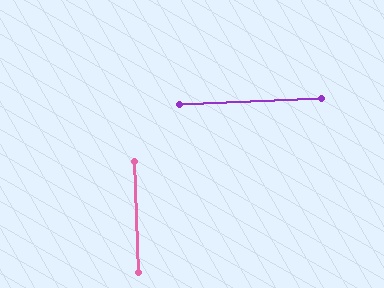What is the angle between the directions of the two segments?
Approximately 90 degrees.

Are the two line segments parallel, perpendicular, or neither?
Perpendicular — they meet at approximately 90°.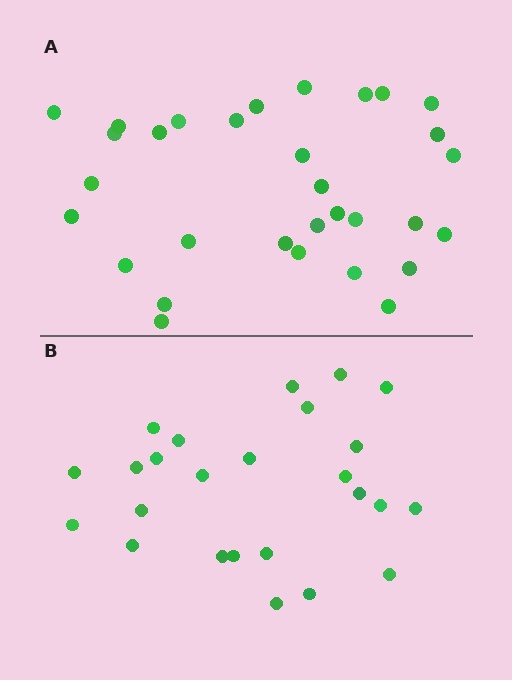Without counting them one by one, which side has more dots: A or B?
Region A (the top region) has more dots.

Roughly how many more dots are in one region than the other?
Region A has about 6 more dots than region B.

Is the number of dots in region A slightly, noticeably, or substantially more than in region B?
Region A has only slightly more — the two regions are fairly close. The ratio is roughly 1.2 to 1.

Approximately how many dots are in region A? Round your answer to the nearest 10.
About 30 dots. (The exact count is 31, which rounds to 30.)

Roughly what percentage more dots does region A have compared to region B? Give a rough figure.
About 25% more.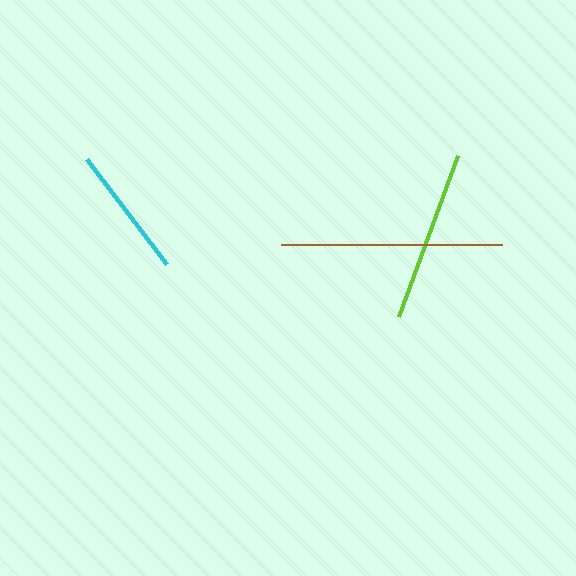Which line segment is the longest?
The brown line is the longest at approximately 221 pixels.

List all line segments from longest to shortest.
From longest to shortest: brown, lime, cyan.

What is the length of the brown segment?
The brown segment is approximately 221 pixels long.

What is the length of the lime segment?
The lime segment is approximately 171 pixels long.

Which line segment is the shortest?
The cyan line is the shortest at approximately 132 pixels.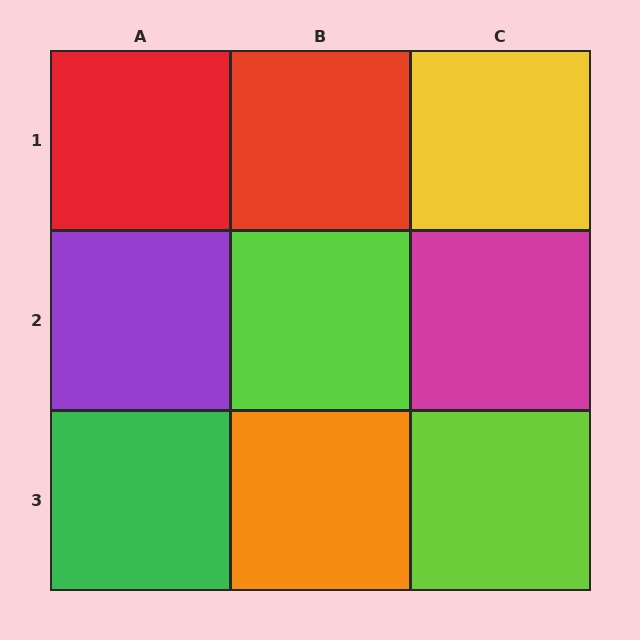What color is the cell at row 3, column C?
Lime.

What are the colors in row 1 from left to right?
Red, red, yellow.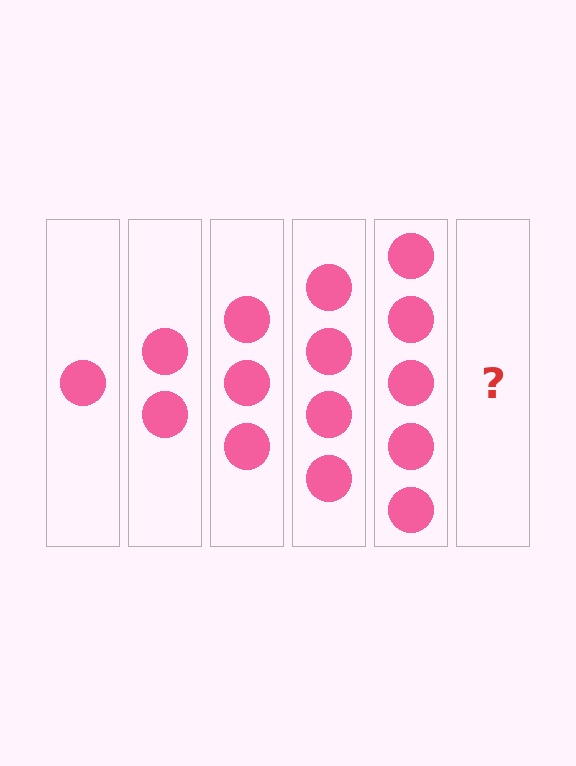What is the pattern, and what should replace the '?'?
The pattern is that each step adds one more circle. The '?' should be 6 circles.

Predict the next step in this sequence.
The next step is 6 circles.